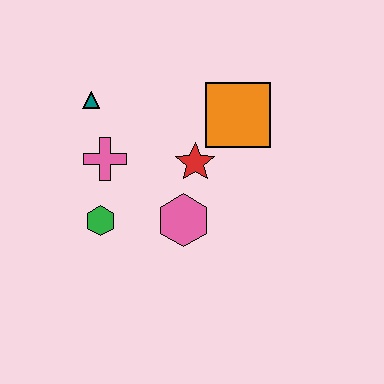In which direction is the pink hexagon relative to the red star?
The pink hexagon is below the red star.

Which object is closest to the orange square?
The red star is closest to the orange square.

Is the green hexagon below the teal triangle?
Yes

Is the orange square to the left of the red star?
No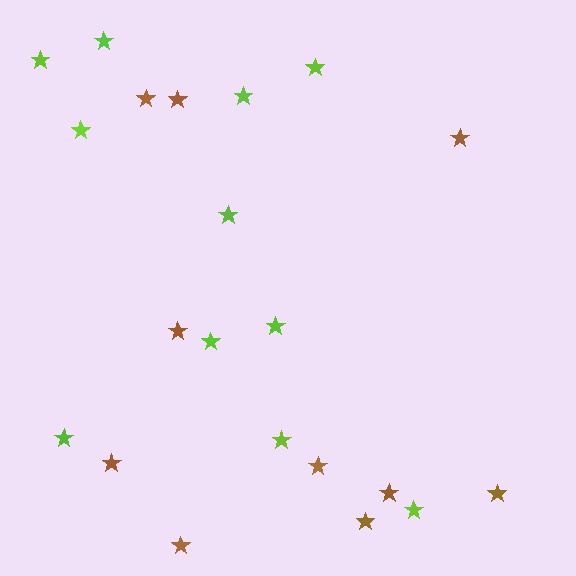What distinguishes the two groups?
There are 2 groups: one group of lime stars (11) and one group of brown stars (10).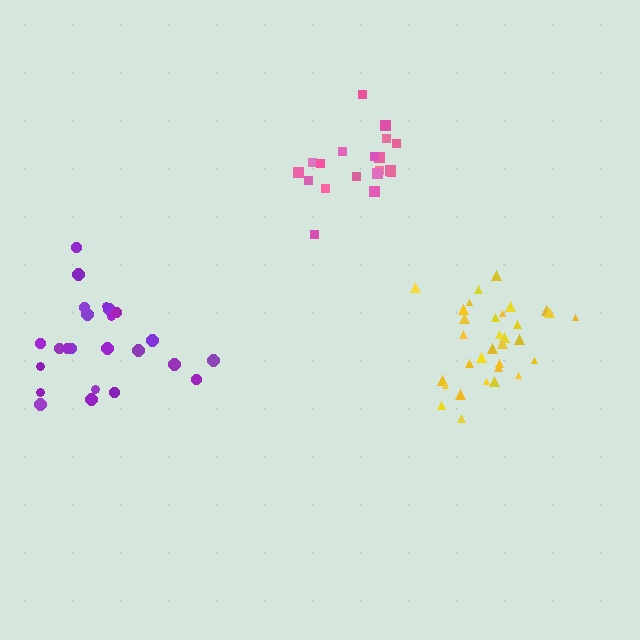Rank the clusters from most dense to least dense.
yellow, pink, purple.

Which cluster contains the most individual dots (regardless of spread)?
Yellow (33).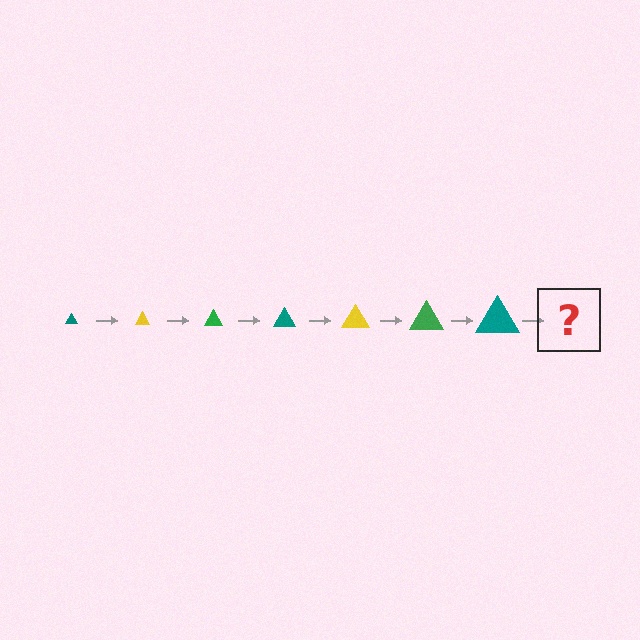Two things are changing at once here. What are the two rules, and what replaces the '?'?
The two rules are that the triangle grows larger each step and the color cycles through teal, yellow, and green. The '?' should be a yellow triangle, larger than the previous one.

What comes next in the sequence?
The next element should be a yellow triangle, larger than the previous one.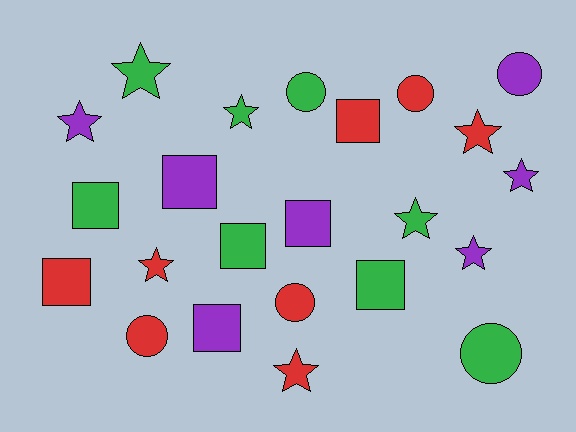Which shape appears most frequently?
Star, with 9 objects.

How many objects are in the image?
There are 23 objects.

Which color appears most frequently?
Green, with 8 objects.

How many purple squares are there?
There are 3 purple squares.